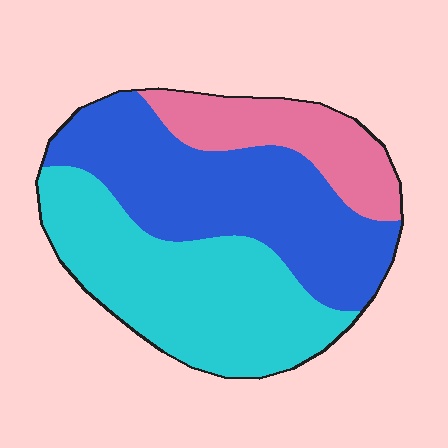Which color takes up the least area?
Pink, at roughly 20%.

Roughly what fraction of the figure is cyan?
Cyan takes up about two fifths (2/5) of the figure.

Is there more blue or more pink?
Blue.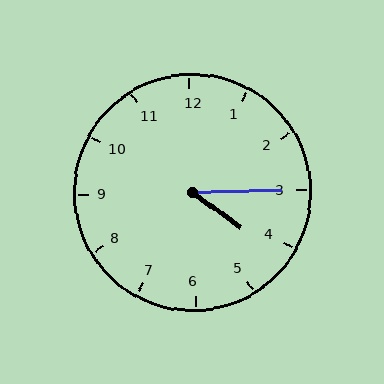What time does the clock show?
4:15.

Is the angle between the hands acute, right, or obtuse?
It is acute.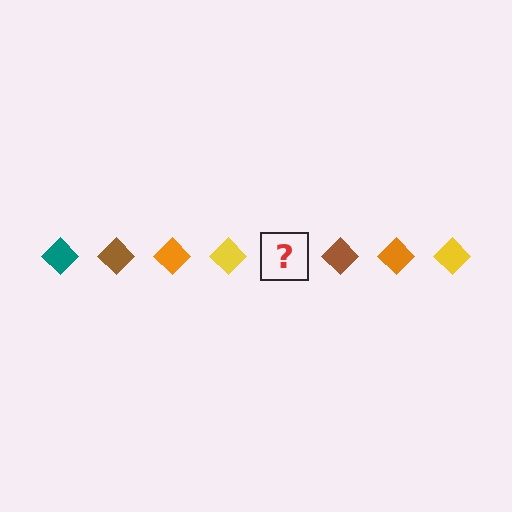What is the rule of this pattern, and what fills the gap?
The rule is that the pattern cycles through teal, brown, orange, yellow diamonds. The gap should be filled with a teal diamond.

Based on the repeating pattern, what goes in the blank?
The blank should be a teal diamond.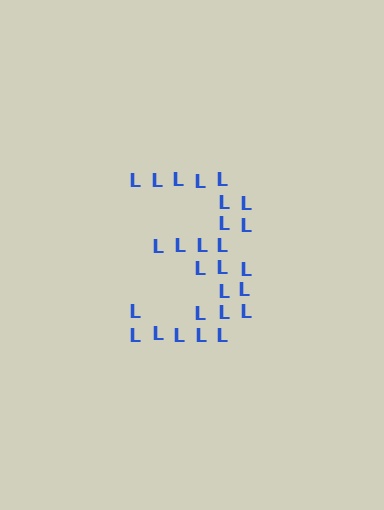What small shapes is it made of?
It is made of small letter L's.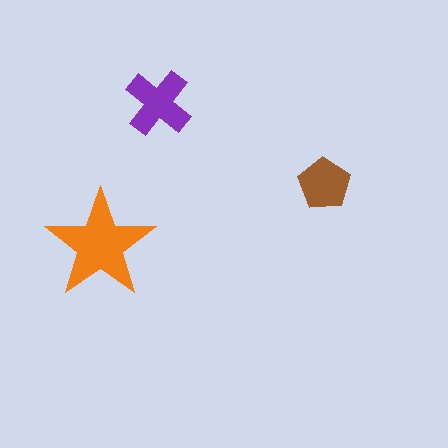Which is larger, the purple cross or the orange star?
The orange star.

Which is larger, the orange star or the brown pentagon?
The orange star.